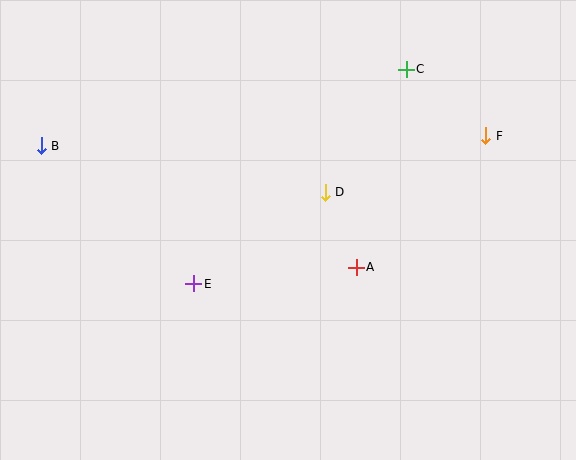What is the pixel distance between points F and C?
The distance between F and C is 104 pixels.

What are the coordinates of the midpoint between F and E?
The midpoint between F and E is at (340, 210).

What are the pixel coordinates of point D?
Point D is at (325, 192).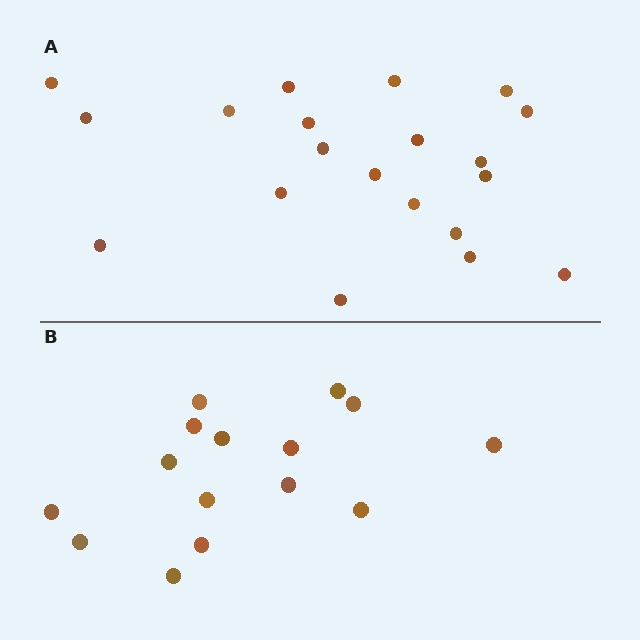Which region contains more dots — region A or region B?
Region A (the top region) has more dots.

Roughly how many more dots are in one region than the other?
Region A has about 5 more dots than region B.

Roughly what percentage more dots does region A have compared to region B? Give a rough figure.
About 35% more.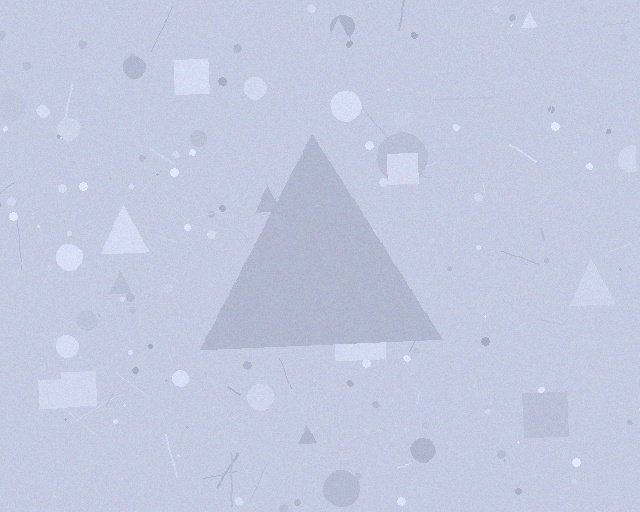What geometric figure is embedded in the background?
A triangle is embedded in the background.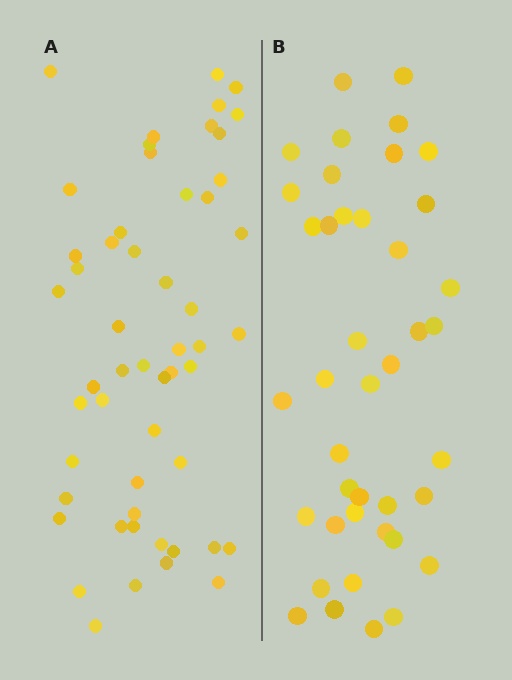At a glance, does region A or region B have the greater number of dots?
Region A (the left region) has more dots.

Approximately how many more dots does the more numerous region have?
Region A has roughly 12 or so more dots than region B.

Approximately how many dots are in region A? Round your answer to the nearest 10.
About 50 dots. (The exact count is 53, which rounds to 50.)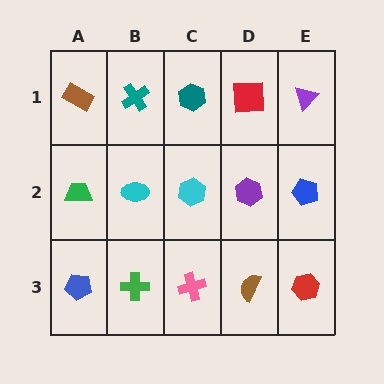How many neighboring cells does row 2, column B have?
4.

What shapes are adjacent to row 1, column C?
A cyan hexagon (row 2, column C), a teal cross (row 1, column B), a red square (row 1, column D).